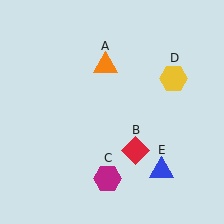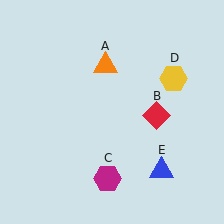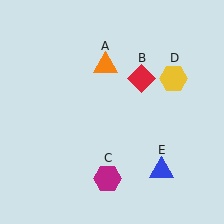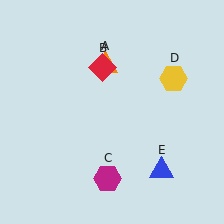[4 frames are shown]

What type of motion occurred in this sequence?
The red diamond (object B) rotated counterclockwise around the center of the scene.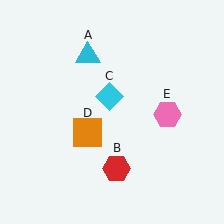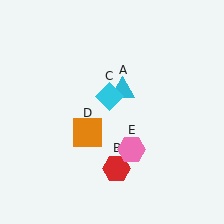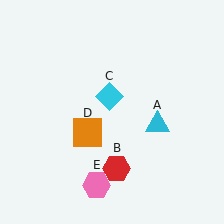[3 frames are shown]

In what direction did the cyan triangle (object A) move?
The cyan triangle (object A) moved down and to the right.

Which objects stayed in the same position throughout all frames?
Red hexagon (object B) and cyan diamond (object C) and orange square (object D) remained stationary.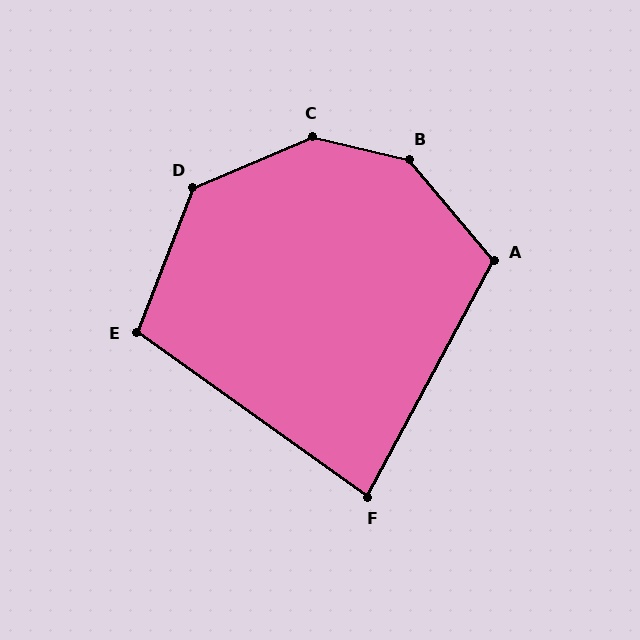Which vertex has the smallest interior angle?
F, at approximately 82 degrees.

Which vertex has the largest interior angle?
C, at approximately 144 degrees.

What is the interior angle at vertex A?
Approximately 112 degrees (obtuse).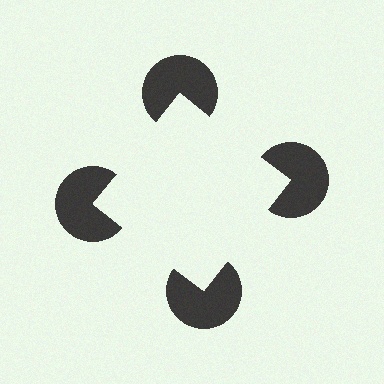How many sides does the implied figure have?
4 sides.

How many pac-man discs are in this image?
There are 4 — one at each vertex of the illusory square.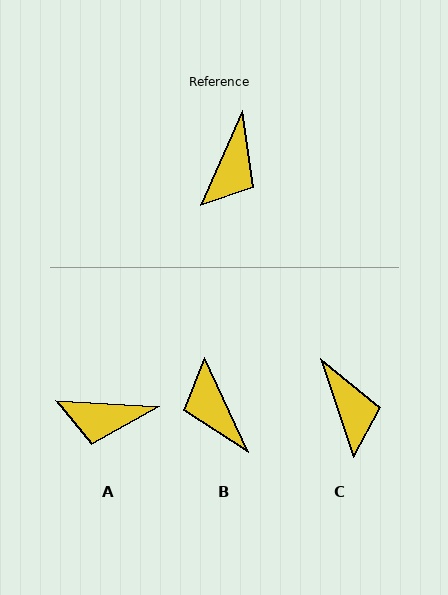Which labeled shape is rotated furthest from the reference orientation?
B, about 131 degrees away.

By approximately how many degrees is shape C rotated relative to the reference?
Approximately 42 degrees counter-clockwise.